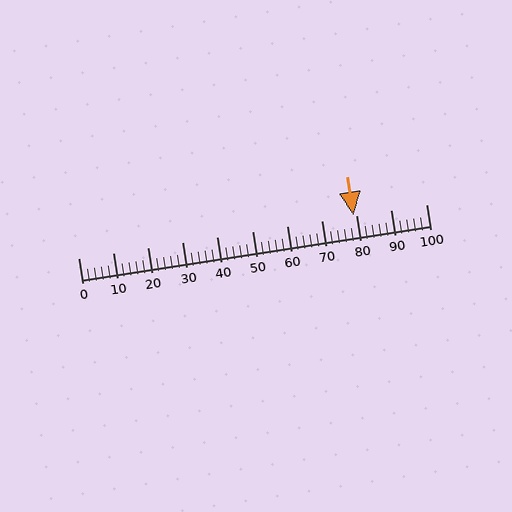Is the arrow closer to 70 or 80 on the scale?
The arrow is closer to 80.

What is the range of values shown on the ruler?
The ruler shows values from 0 to 100.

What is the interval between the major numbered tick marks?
The major tick marks are spaced 10 units apart.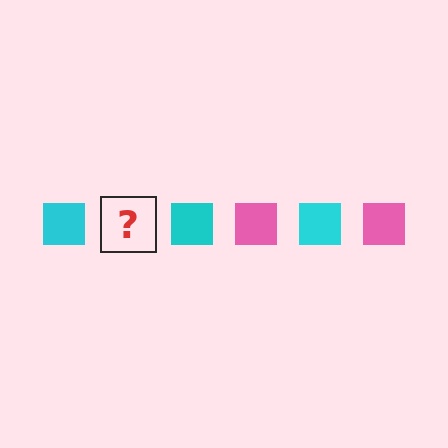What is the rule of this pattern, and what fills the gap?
The rule is that the pattern cycles through cyan, pink squares. The gap should be filled with a pink square.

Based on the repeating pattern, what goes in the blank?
The blank should be a pink square.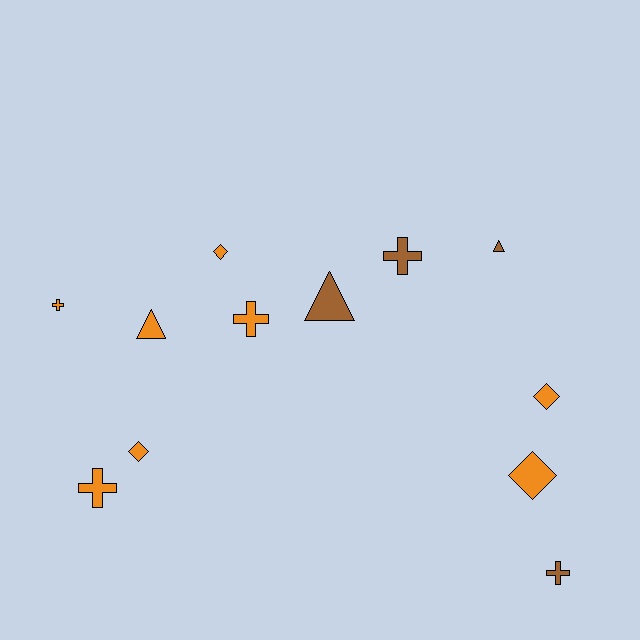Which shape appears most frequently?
Cross, with 5 objects.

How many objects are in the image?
There are 12 objects.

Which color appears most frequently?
Orange, with 8 objects.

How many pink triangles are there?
There are no pink triangles.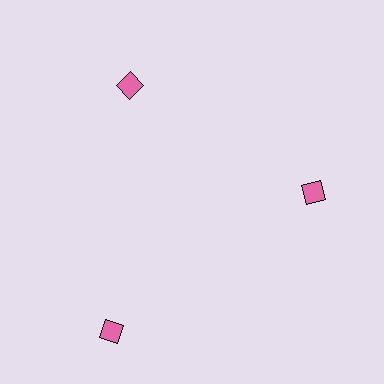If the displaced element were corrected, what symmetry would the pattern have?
It would have 3-fold rotational symmetry — the pattern would map onto itself every 120 degrees.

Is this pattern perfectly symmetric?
No. The 3 pink diamonds are arranged in a ring, but one element near the 7 o'clock position is pushed outward from the center, breaking the 3-fold rotational symmetry.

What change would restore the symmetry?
The symmetry would be restored by moving it inward, back onto the ring so that all 3 diamonds sit at equal angles and equal distance from the center.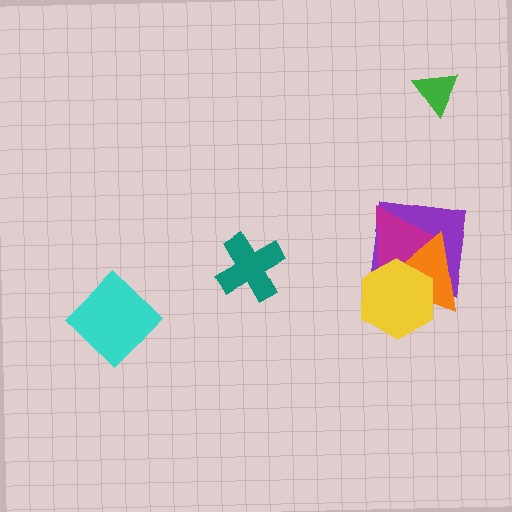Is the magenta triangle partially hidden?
Yes, it is partially covered by another shape.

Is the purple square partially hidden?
Yes, it is partially covered by another shape.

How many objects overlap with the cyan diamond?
0 objects overlap with the cyan diamond.